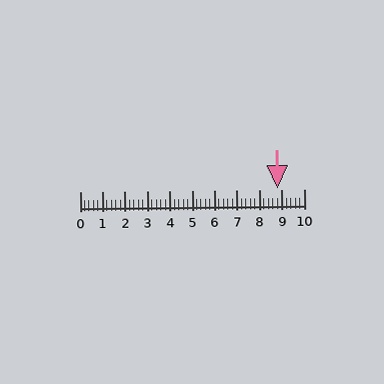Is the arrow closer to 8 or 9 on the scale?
The arrow is closer to 9.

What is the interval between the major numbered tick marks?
The major tick marks are spaced 1 units apart.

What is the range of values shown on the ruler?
The ruler shows values from 0 to 10.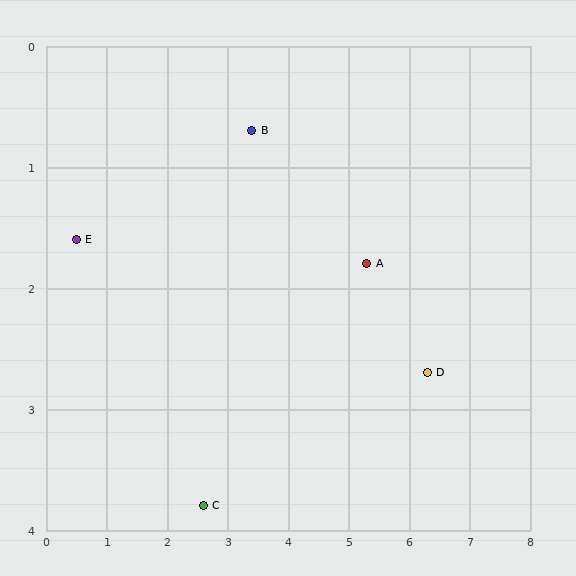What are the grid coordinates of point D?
Point D is at approximately (6.3, 2.7).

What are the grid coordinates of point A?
Point A is at approximately (5.3, 1.8).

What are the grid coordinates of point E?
Point E is at approximately (0.5, 1.6).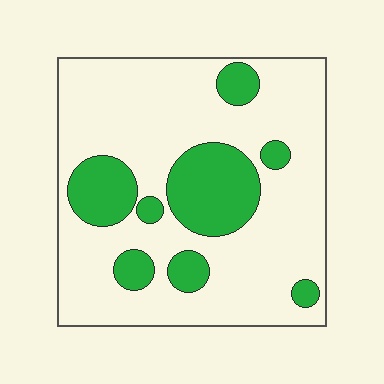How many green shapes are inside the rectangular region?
8.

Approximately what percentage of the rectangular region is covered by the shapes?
Approximately 25%.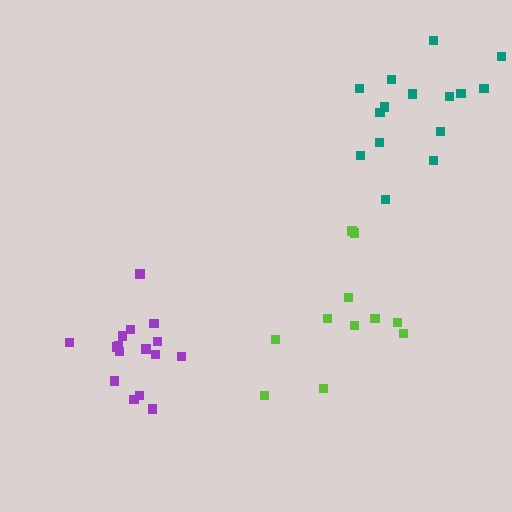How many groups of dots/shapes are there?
There are 3 groups.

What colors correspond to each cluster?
The clusters are colored: lime, purple, teal.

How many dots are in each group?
Group 1: 11 dots, Group 2: 16 dots, Group 3: 15 dots (42 total).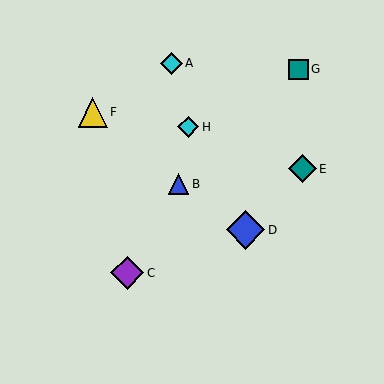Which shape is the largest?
The blue diamond (labeled D) is the largest.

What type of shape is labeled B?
Shape B is a blue triangle.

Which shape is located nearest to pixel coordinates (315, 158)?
The teal diamond (labeled E) at (302, 169) is nearest to that location.